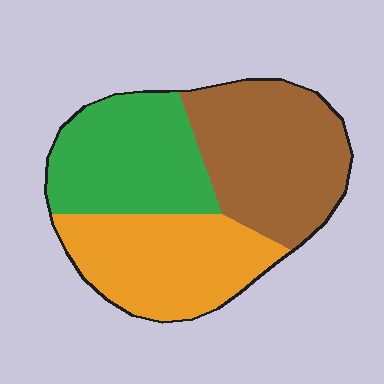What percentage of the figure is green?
Green takes up about one third (1/3) of the figure.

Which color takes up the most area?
Brown, at roughly 35%.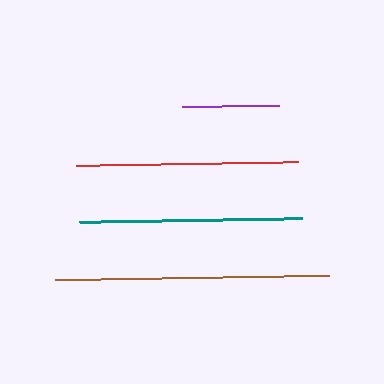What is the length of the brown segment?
The brown segment is approximately 274 pixels long.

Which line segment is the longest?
The brown line is the longest at approximately 274 pixels.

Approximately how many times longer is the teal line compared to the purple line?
The teal line is approximately 2.3 times the length of the purple line.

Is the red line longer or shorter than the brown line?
The brown line is longer than the red line.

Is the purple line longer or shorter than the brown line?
The brown line is longer than the purple line.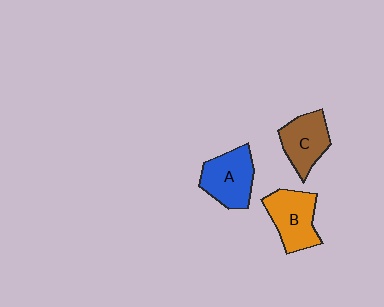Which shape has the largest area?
Shape A (blue).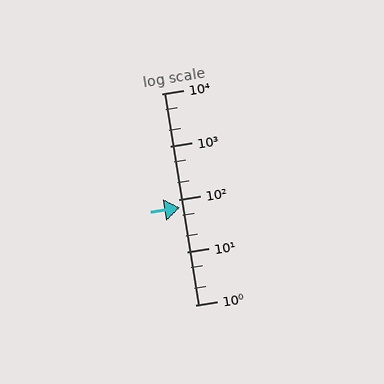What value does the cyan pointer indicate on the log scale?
The pointer indicates approximately 70.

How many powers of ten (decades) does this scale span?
The scale spans 4 decades, from 1 to 10000.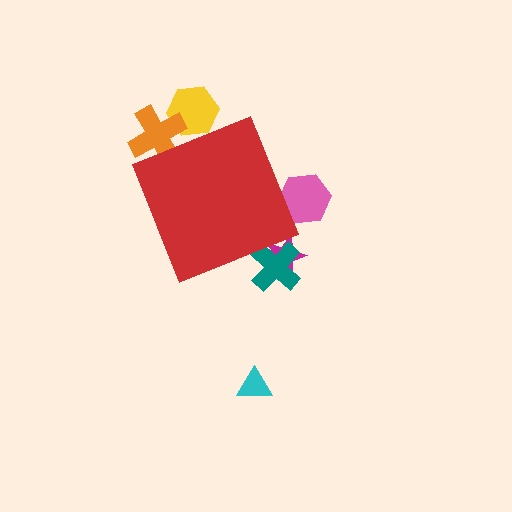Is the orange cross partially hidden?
Yes, the orange cross is partially hidden behind the red diamond.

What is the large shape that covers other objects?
A red diamond.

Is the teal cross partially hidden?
Yes, the teal cross is partially hidden behind the red diamond.